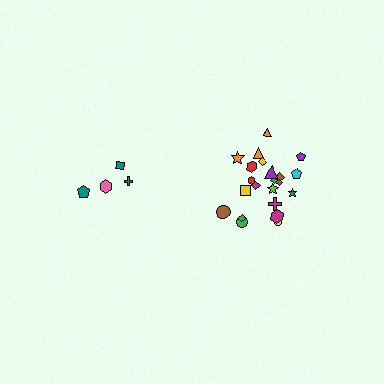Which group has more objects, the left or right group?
The right group.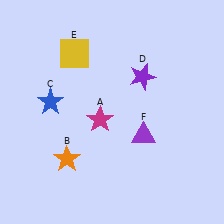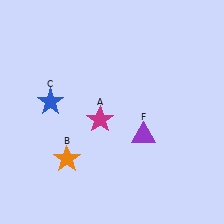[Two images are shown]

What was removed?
The purple star (D), the yellow square (E) were removed in Image 2.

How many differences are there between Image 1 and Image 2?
There are 2 differences between the two images.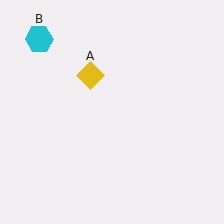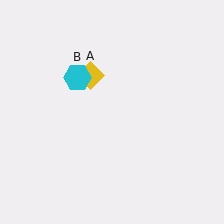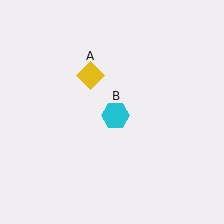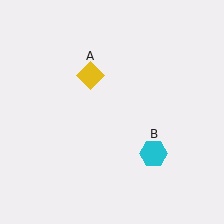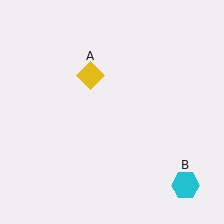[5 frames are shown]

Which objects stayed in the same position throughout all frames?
Yellow diamond (object A) remained stationary.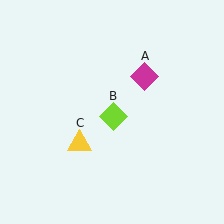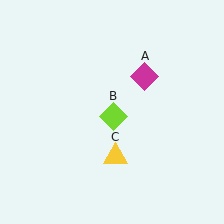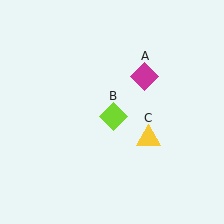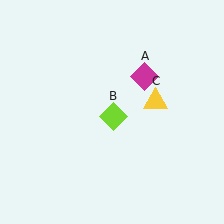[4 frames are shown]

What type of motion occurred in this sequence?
The yellow triangle (object C) rotated counterclockwise around the center of the scene.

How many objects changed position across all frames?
1 object changed position: yellow triangle (object C).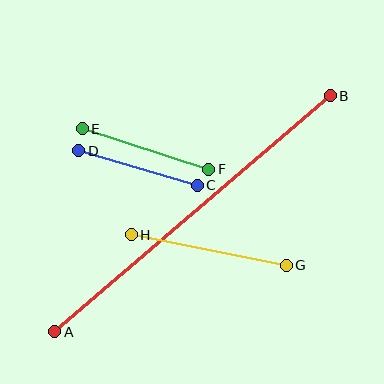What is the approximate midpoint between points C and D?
The midpoint is at approximately (138, 168) pixels.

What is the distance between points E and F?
The distance is approximately 133 pixels.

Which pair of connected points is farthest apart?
Points A and B are farthest apart.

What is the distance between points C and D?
The distance is approximately 124 pixels.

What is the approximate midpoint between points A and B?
The midpoint is at approximately (193, 214) pixels.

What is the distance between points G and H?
The distance is approximately 158 pixels.